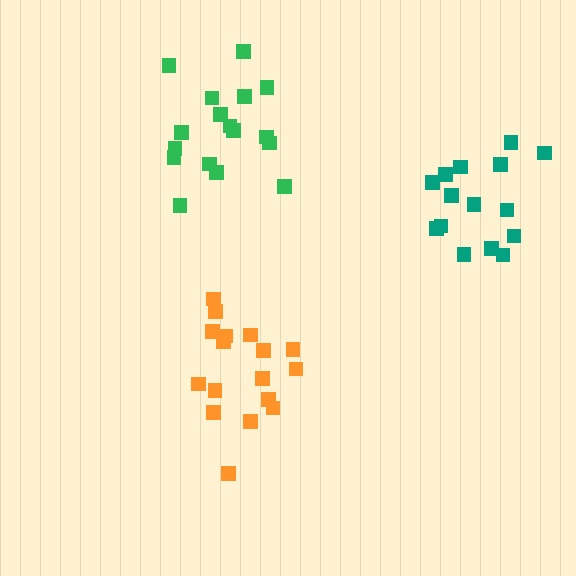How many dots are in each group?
Group 1: 17 dots, Group 2: 15 dots, Group 3: 17 dots (49 total).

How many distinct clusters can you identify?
There are 3 distinct clusters.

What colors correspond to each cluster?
The clusters are colored: orange, teal, green.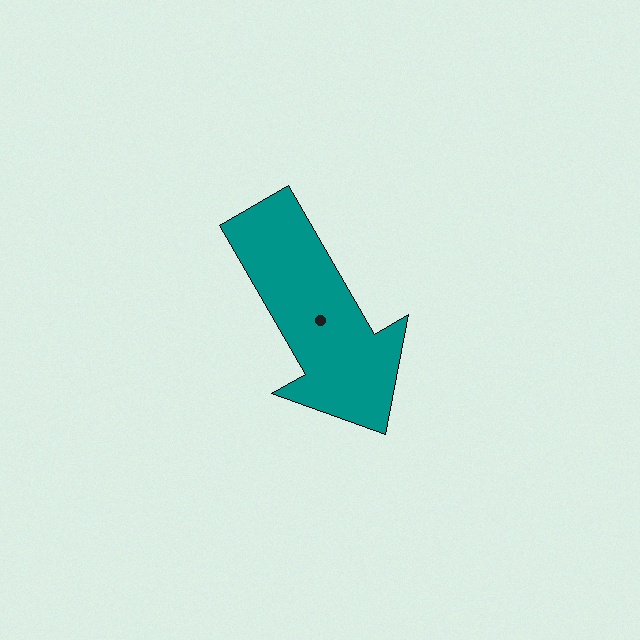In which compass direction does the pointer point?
Southeast.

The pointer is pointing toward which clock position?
Roughly 5 o'clock.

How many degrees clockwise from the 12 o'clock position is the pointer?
Approximately 150 degrees.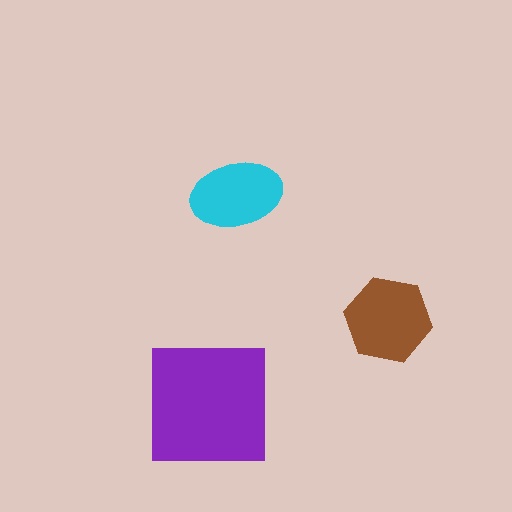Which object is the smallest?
The cyan ellipse.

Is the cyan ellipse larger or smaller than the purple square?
Smaller.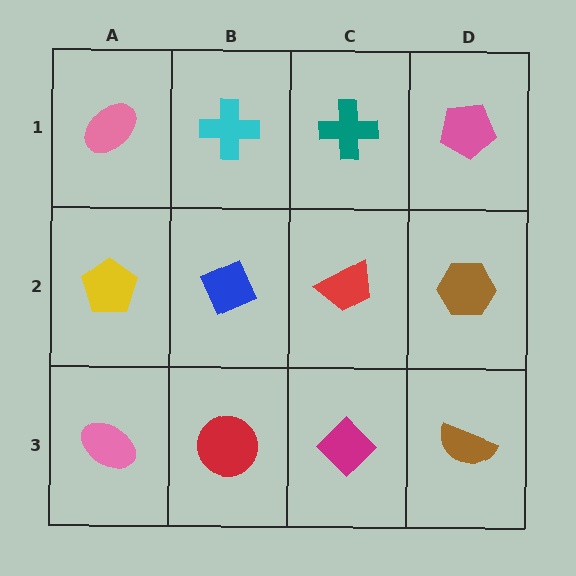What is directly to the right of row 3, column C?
A brown semicircle.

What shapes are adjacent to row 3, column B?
A blue diamond (row 2, column B), a pink ellipse (row 3, column A), a magenta diamond (row 3, column C).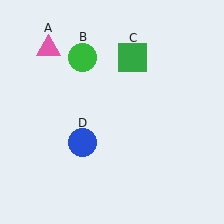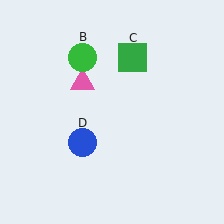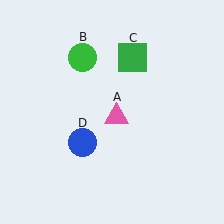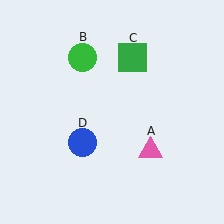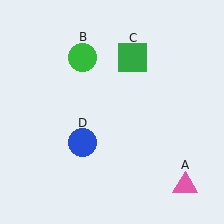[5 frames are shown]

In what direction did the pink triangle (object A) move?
The pink triangle (object A) moved down and to the right.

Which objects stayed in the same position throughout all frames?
Green circle (object B) and green square (object C) and blue circle (object D) remained stationary.